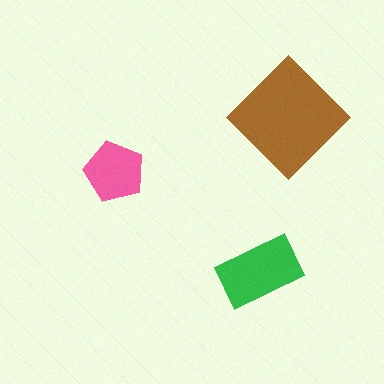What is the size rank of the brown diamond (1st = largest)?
1st.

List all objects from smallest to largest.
The pink pentagon, the green rectangle, the brown diamond.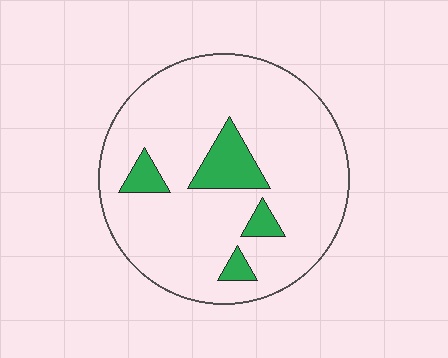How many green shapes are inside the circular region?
4.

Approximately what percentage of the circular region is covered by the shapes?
Approximately 10%.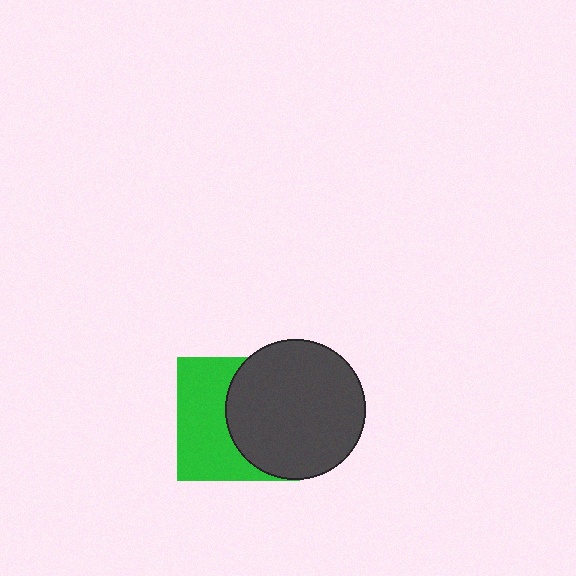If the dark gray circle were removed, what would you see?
You would see the complete green square.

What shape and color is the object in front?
The object in front is a dark gray circle.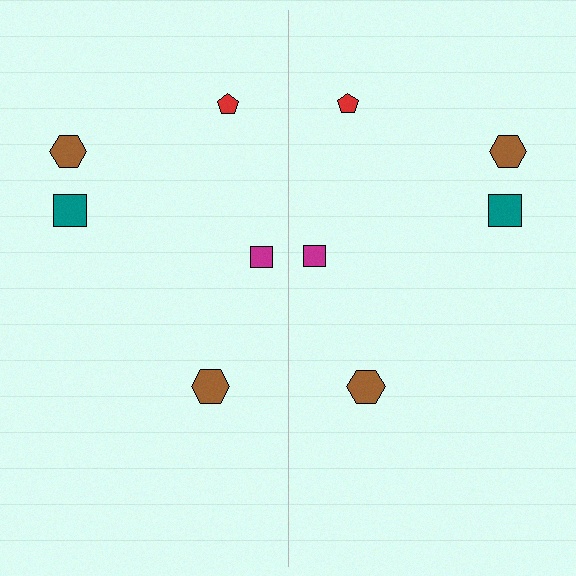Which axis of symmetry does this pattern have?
The pattern has a vertical axis of symmetry running through the center of the image.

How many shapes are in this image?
There are 10 shapes in this image.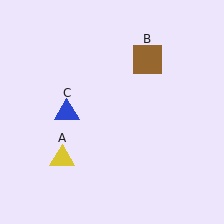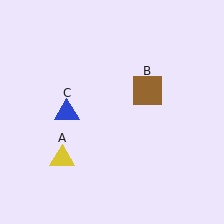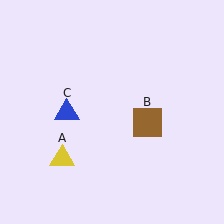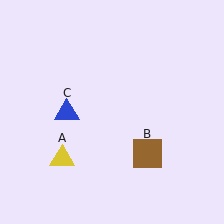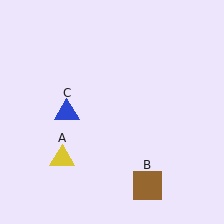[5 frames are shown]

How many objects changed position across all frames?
1 object changed position: brown square (object B).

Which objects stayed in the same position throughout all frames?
Yellow triangle (object A) and blue triangle (object C) remained stationary.